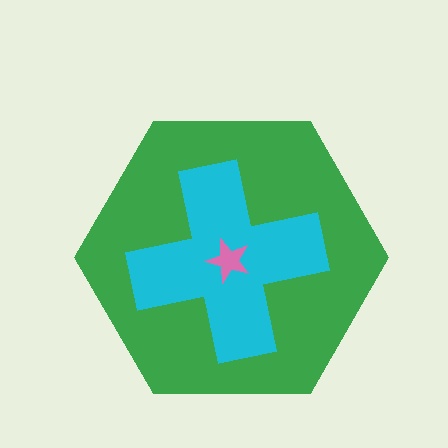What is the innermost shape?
The pink star.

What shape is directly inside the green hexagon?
The cyan cross.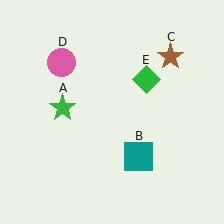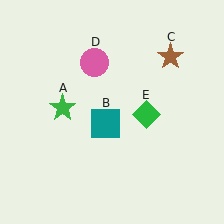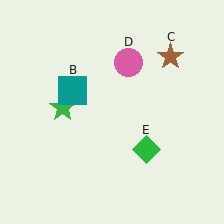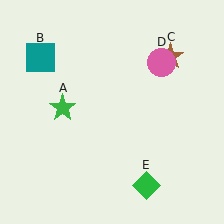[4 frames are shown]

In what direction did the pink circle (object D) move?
The pink circle (object D) moved right.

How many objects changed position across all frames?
3 objects changed position: teal square (object B), pink circle (object D), green diamond (object E).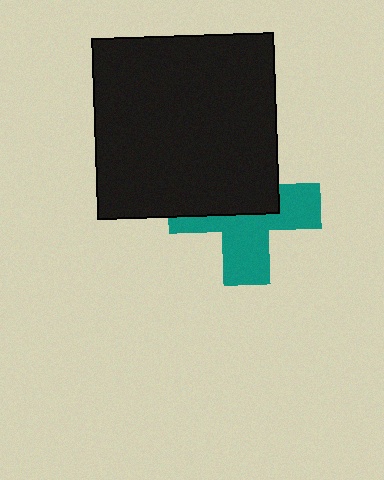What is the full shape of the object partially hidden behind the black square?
The partially hidden object is a teal cross.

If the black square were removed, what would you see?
You would see the complete teal cross.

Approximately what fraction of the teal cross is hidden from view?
Roughly 49% of the teal cross is hidden behind the black square.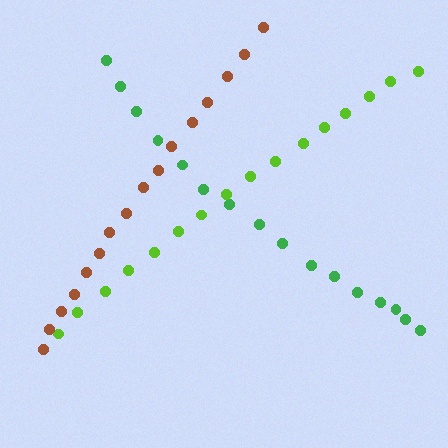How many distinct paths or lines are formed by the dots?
There are 3 distinct paths.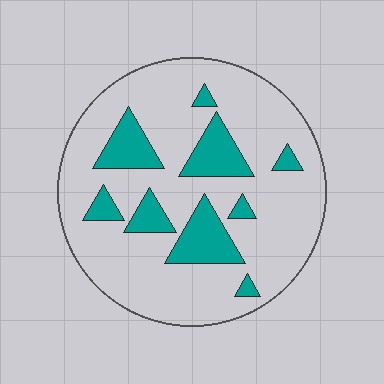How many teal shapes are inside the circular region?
9.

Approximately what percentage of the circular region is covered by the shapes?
Approximately 20%.